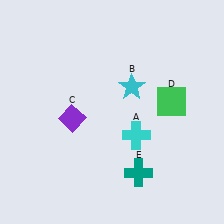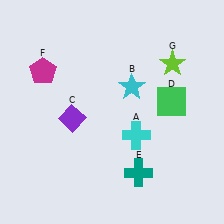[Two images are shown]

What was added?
A magenta pentagon (F), a lime star (G) were added in Image 2.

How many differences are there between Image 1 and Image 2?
There are 2 differences between the two images.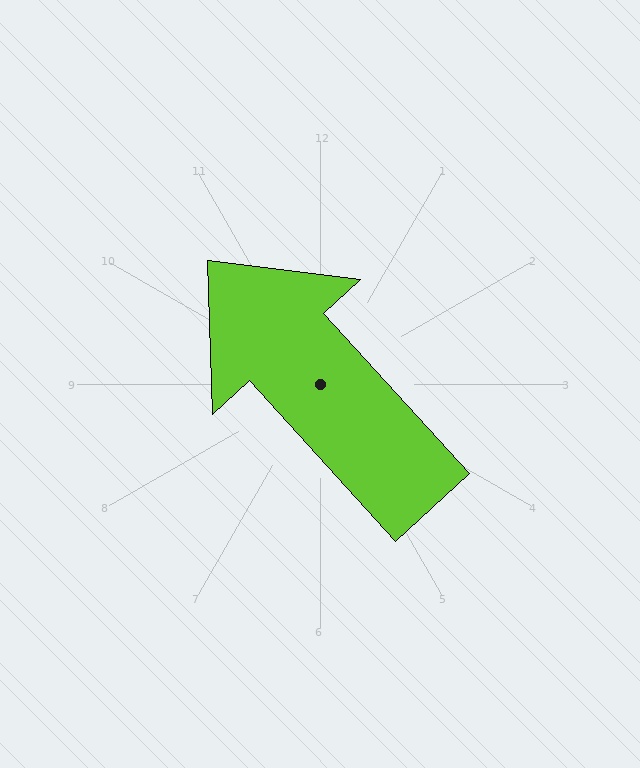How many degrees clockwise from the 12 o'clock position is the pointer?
Approximately 318 degrees.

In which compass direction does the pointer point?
Northwest.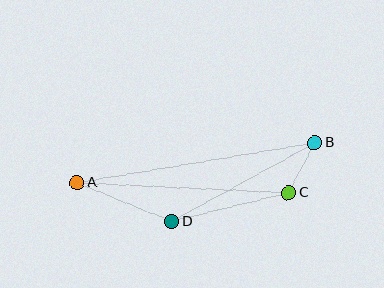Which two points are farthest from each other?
Points A and B are farthest from each other.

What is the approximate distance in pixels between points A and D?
The distance between A and D is approximately 102 pixels.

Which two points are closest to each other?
Points B and C are closest to each other.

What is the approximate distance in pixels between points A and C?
The distance between A and C is approximately 212 pixels.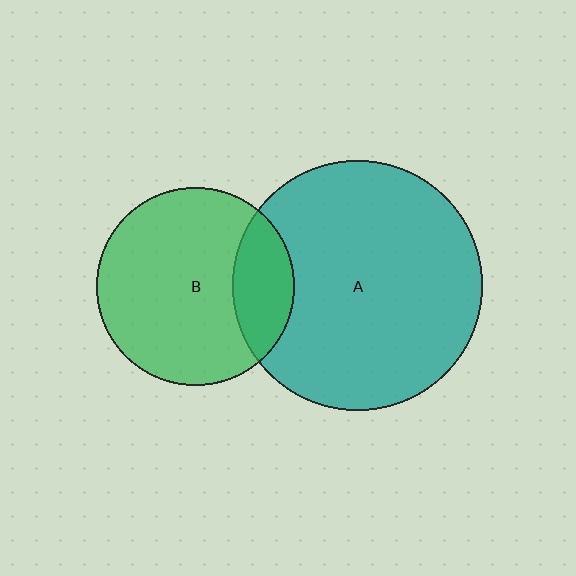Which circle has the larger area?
Circle A (teal).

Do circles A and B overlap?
Yes.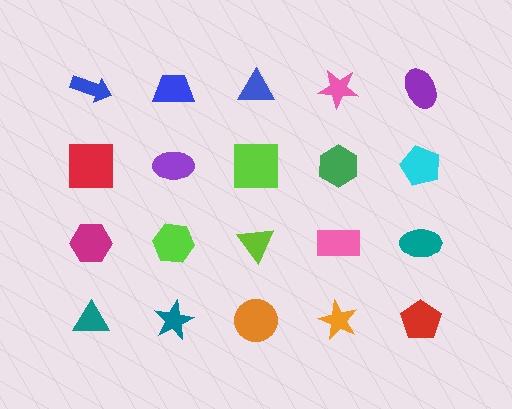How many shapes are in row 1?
5 shapes.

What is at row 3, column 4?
A pink rectangle.